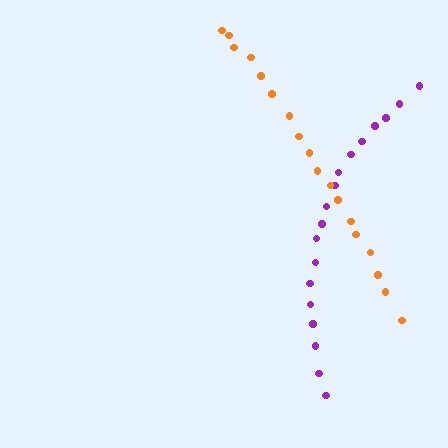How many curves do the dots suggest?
There are 2 distinct paths.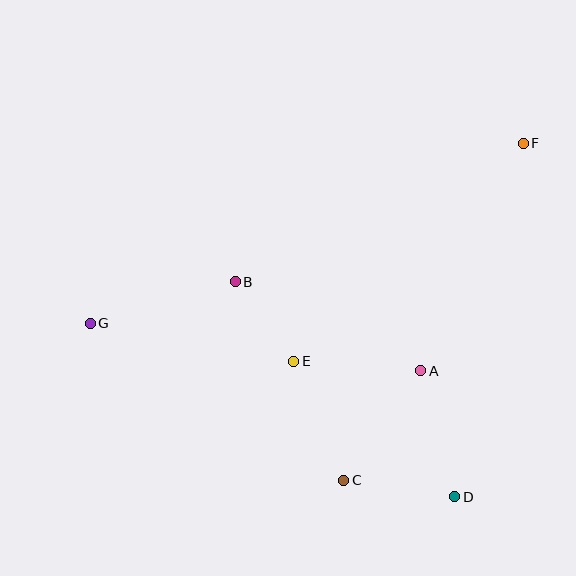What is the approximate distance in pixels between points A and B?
The distance between A and B is approximately 206 pixels.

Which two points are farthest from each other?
Points F and G are farthest from each other.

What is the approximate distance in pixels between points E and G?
The distance between E and G is approximately 207 pixels.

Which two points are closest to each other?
Points B and E are closest to each other.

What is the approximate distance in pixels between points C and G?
The distance between C and G is approximately 298 pixels.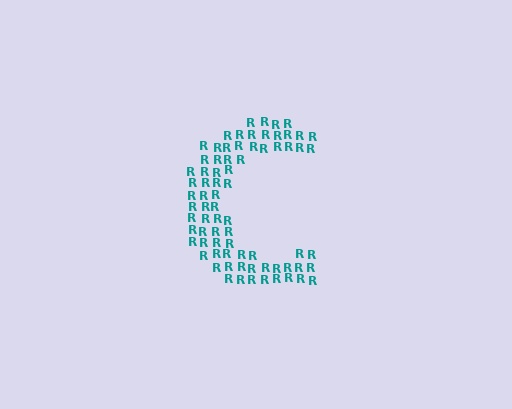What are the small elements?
The small elements are letter R's.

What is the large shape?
The large shape is the letter C.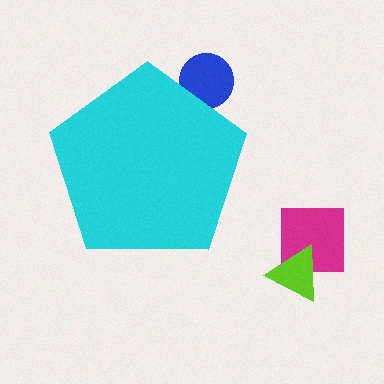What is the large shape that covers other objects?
A cyan pentagon.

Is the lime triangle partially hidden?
No, the lime triangle is fully visible.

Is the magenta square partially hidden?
No, the magenta square is fully visible.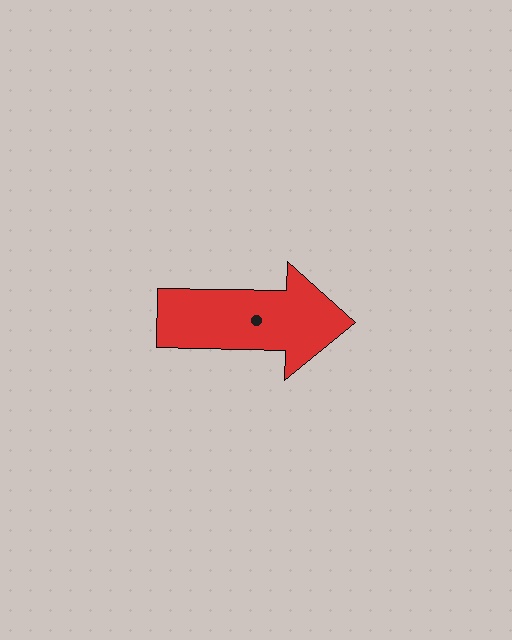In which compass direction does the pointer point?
East.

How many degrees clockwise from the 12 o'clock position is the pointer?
Approximately 91 degrees.